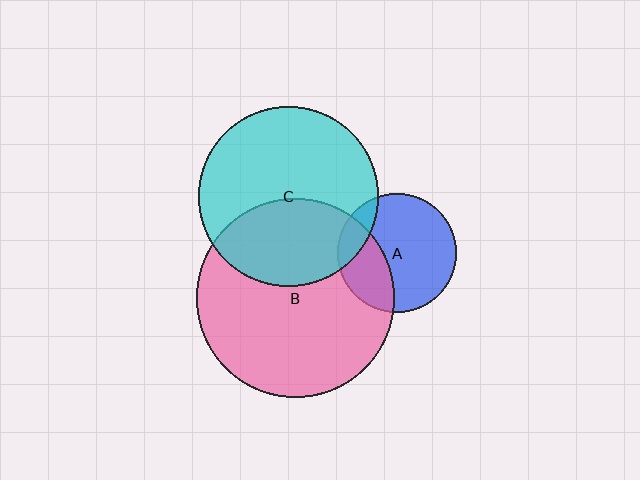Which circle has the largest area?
Circle B (pink).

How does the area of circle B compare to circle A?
Approximately 2.8 times.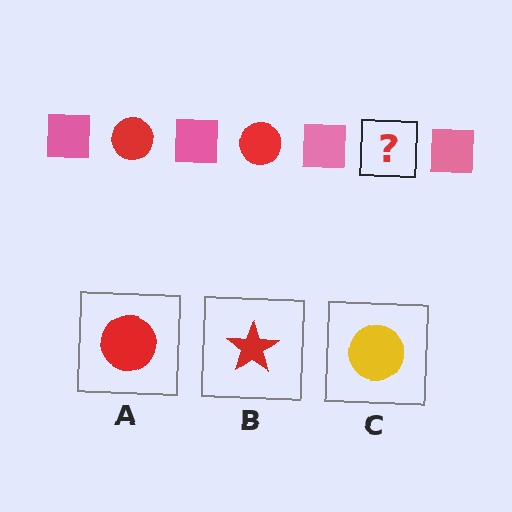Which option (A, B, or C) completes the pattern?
A.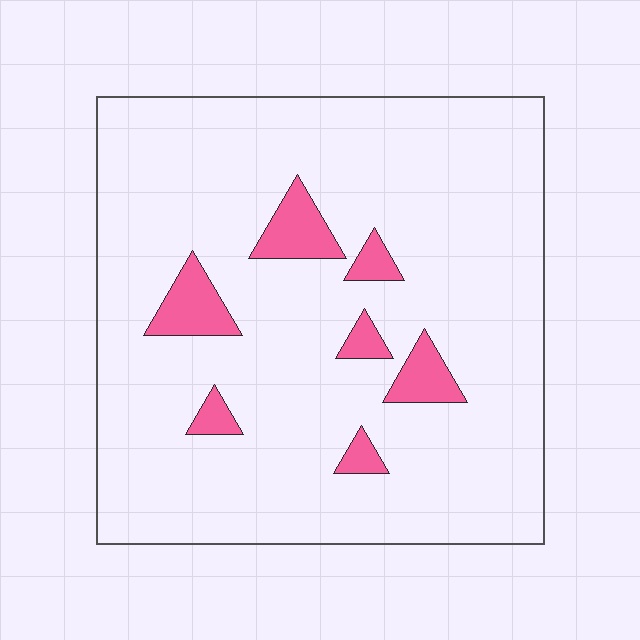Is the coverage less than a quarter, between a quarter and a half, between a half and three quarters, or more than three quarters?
Less than a quarter.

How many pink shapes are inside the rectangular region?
7.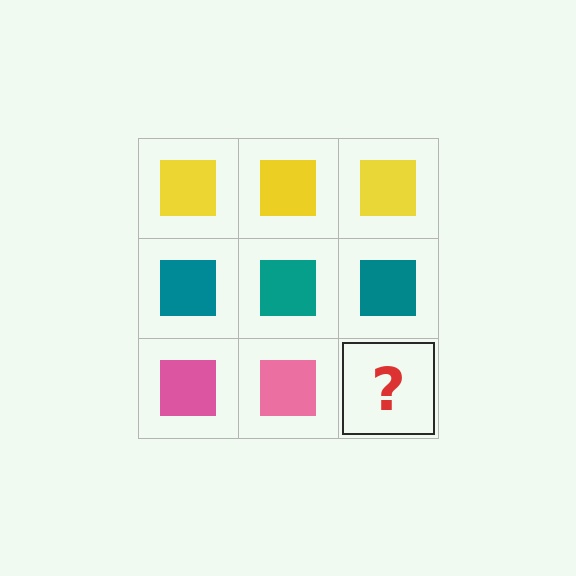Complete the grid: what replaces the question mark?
The question mark should be replaced with a pink square.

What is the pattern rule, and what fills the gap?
The rule is that each row has a consistent color. The gap should be filled with a pink square.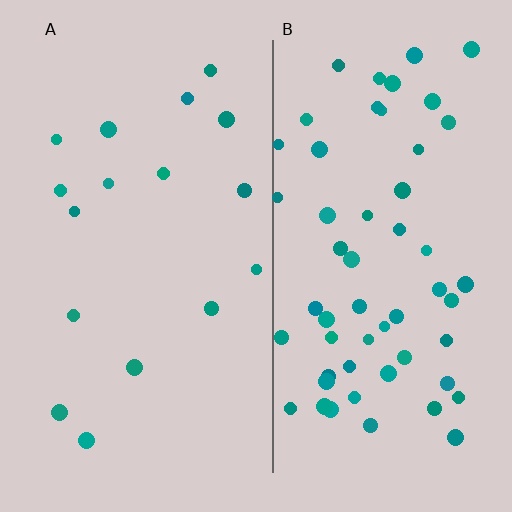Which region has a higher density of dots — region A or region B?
B (the right).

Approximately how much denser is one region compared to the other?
Approximately 3.4× — region B over region A.